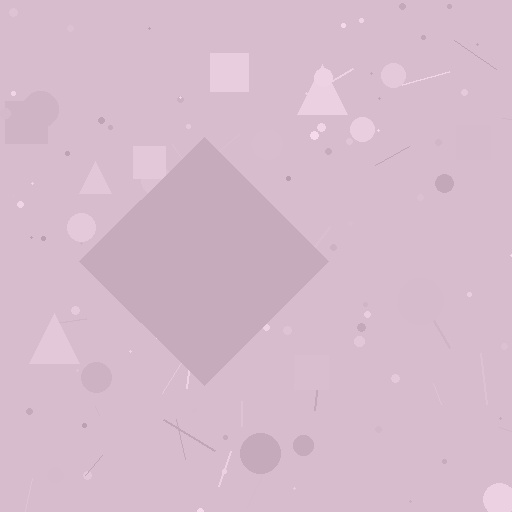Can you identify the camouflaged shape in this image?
The camouflaged shape is a diamond.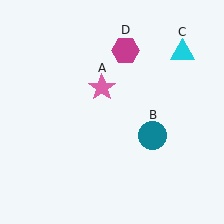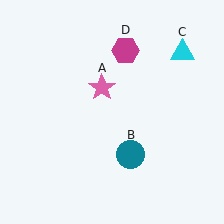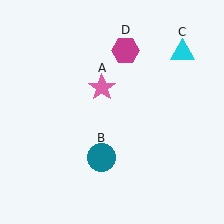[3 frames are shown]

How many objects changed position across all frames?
1 object changed position: teal circle (object B).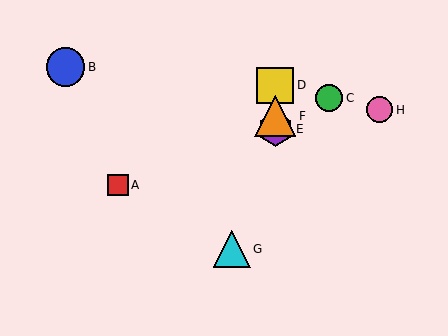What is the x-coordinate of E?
Object E is at x≈275.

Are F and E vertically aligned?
Yes, both are at x≈275.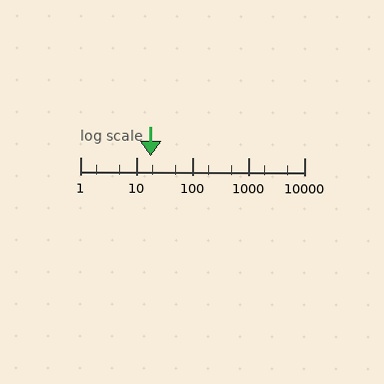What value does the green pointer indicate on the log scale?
The pointer indicates approximately 18.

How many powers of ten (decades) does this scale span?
The scale spans 4 decades, from 1 to 10000.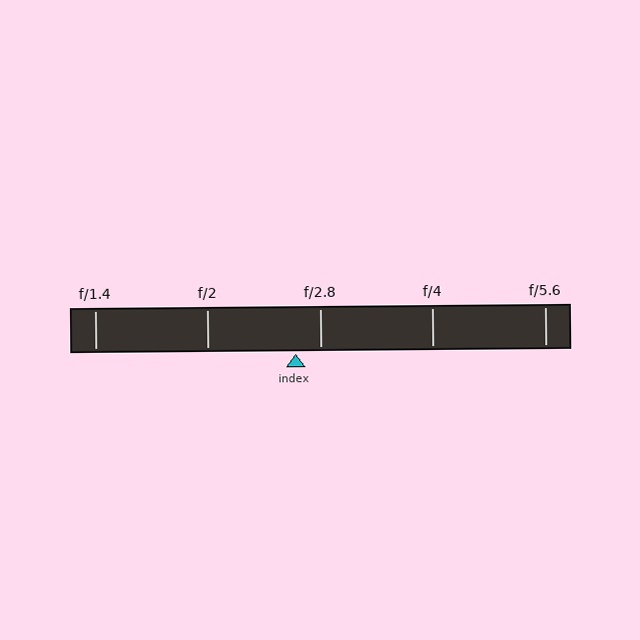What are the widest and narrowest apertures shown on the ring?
The widest aperture shown is f/1.4 and the narrowest is f/5.6.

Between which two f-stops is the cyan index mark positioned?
The index mark is between f/2 and f/2.8.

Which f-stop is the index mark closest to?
The index mark is closest to f/2.8.